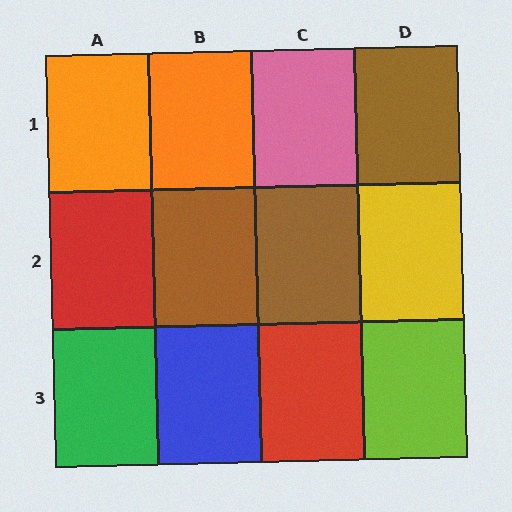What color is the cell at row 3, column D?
Lime.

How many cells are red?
2 cells are red.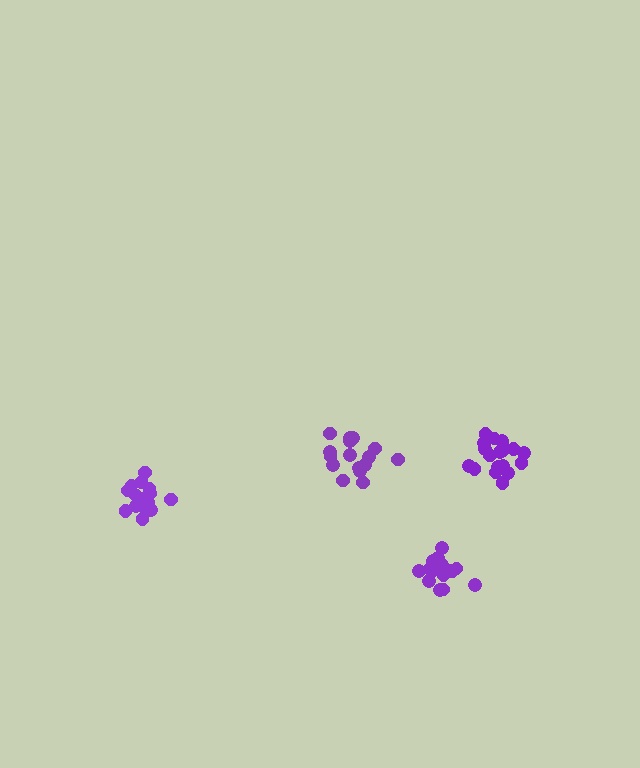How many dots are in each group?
Group 1: 18 dots, Group 2: 16 dots, Group 3: 16 dots, Group 4: 19 dots (69 total).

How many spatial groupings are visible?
There are 4 spatial groupings.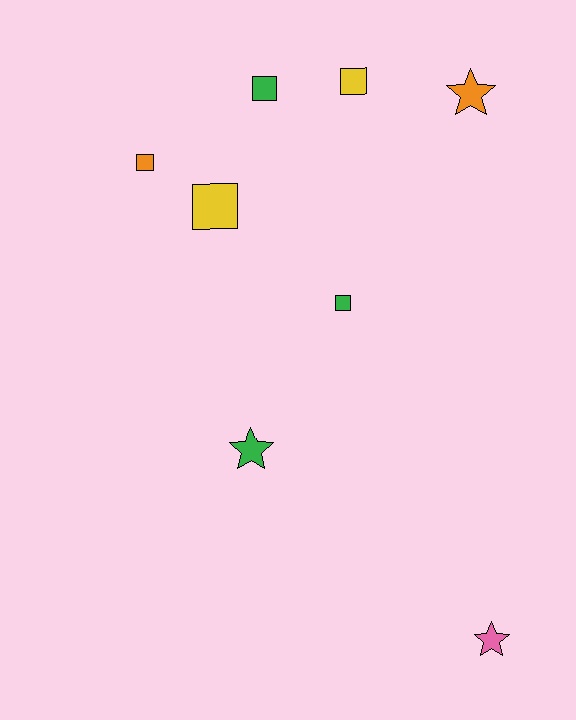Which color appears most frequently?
Green, with 3 objects.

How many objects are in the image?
There are 8 objects.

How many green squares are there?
There are 2 green squares.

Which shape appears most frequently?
Square, with 5 objects.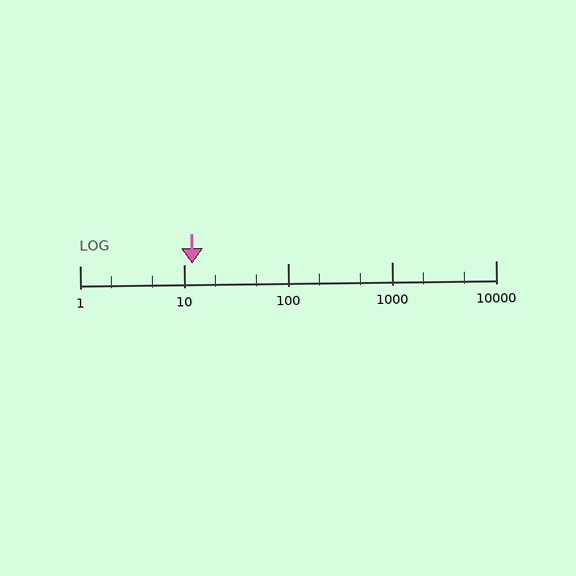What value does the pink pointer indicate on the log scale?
The pointer indicates approximately 12.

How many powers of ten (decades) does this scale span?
The scale spans 4 decades, from 1 to 10000.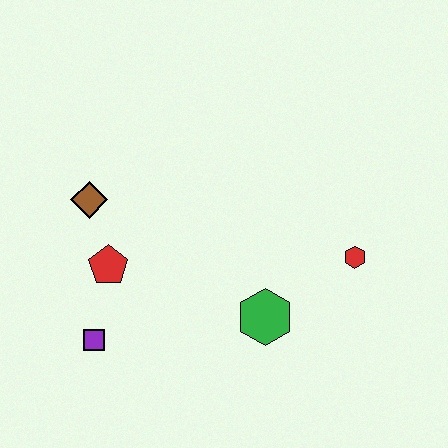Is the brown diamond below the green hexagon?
No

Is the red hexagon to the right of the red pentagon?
Yes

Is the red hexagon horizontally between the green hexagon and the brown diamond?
No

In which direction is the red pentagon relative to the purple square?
The red pentagon is above the purple square.